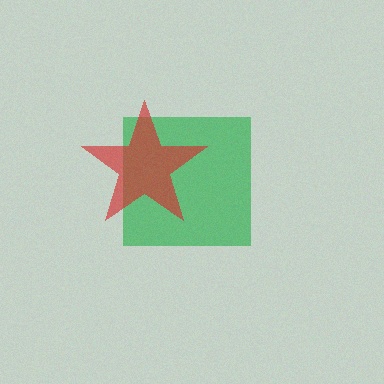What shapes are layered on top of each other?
The layered shapes are: a green square, a red star.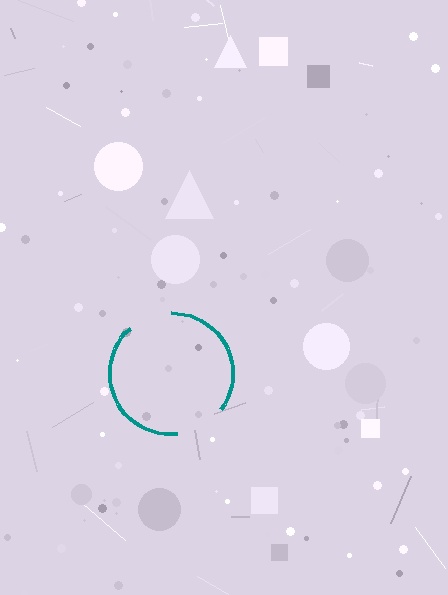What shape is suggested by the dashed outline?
The dashed outline suggests a circle.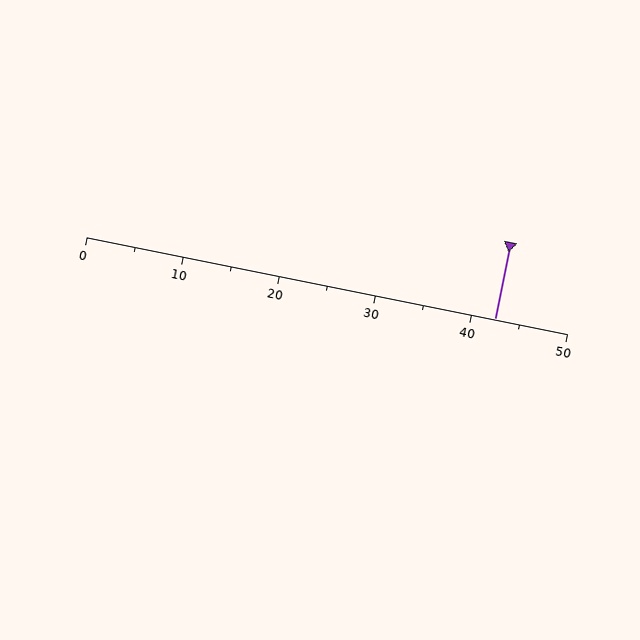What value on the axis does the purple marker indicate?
The marker indicates approximately 42.5.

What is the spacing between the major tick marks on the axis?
The major ticks are spaced 10 apart.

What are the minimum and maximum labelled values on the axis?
The axis runs from 0 to 50.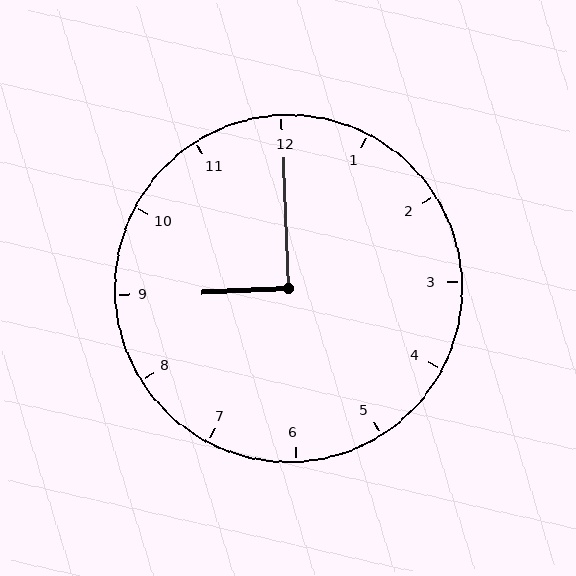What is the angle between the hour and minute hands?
Approximately 90 degrees.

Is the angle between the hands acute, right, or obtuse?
It is right.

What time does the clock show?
9:00.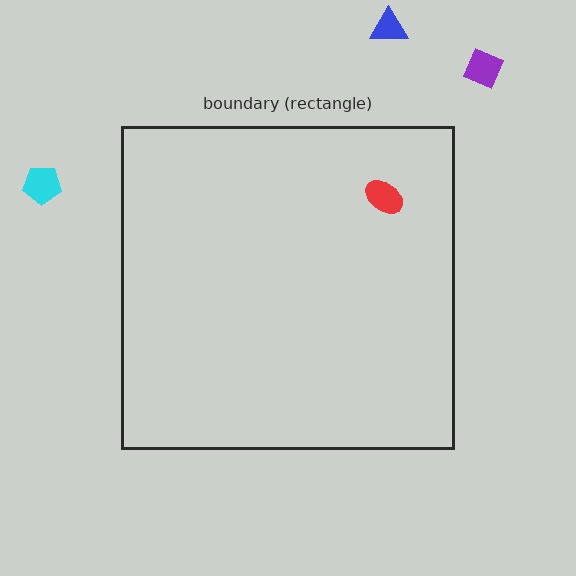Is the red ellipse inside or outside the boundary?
Inside.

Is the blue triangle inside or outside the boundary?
Outside.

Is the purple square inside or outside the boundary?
Outside.